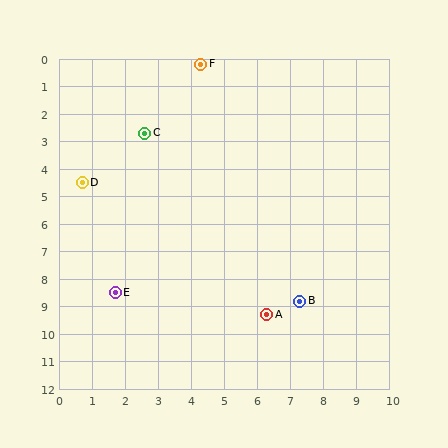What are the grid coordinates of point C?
Point C is at approximately (2.6, 2.7).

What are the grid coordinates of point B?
Point B is at approximately (7.3, 8.8).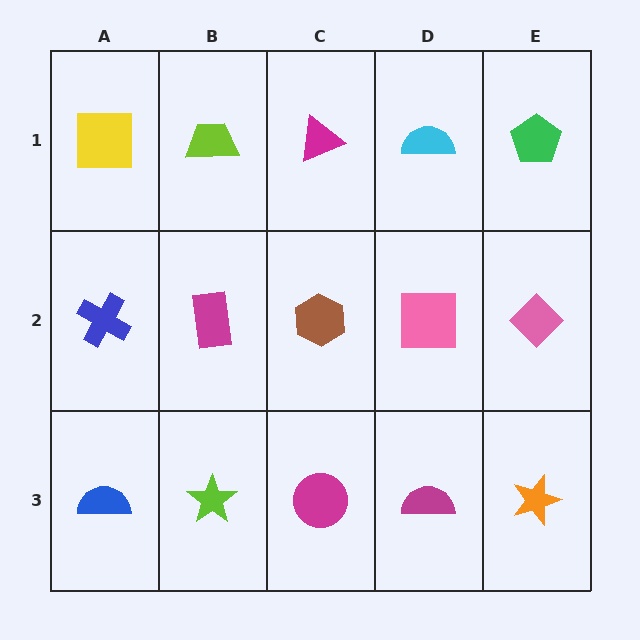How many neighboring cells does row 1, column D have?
3.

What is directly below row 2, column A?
A blue semicircle.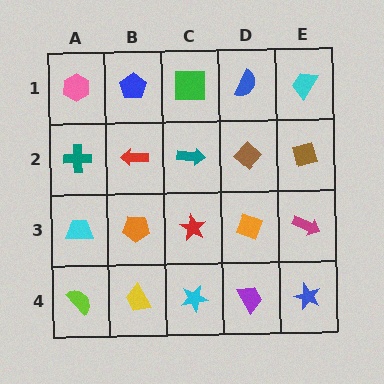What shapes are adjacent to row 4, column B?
An orange pentagon (row 3, column B), a lime semicircle (row 4, column A), a cyan star (row 4, column C).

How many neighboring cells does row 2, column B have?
4.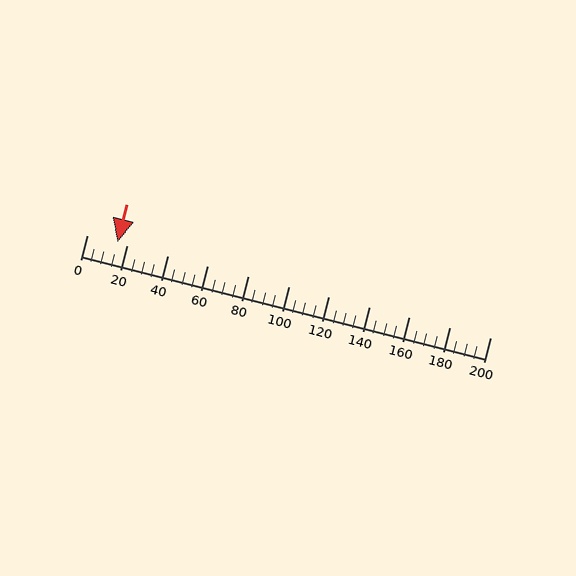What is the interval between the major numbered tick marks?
The major tick marks are spaced 20 units apart.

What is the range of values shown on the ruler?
The ruler shows values from 0 to 200.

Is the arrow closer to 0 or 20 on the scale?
The arrow is closer to 20.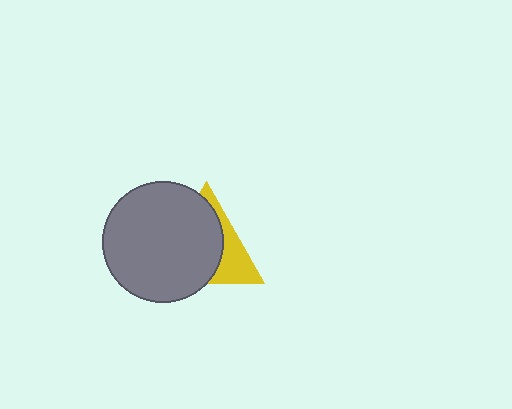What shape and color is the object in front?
The object in front is a gray circle.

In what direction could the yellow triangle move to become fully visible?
The yellow triangle could move right. That would shift it out from behind the gray circle entirely.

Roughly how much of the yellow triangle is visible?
A small part of it is visible (roughly 34%).